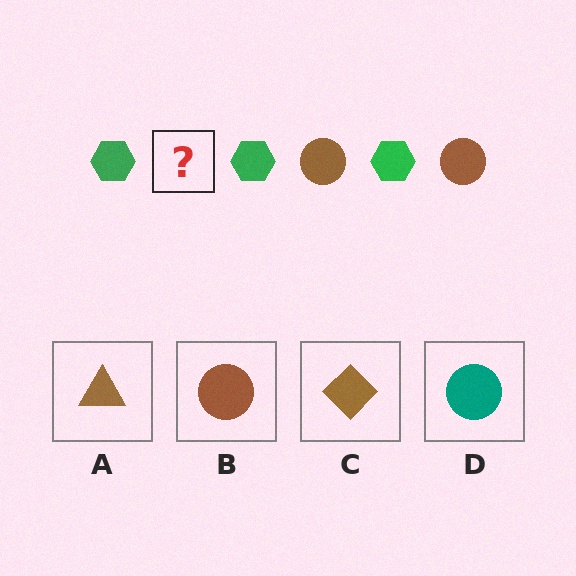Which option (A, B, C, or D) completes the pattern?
B.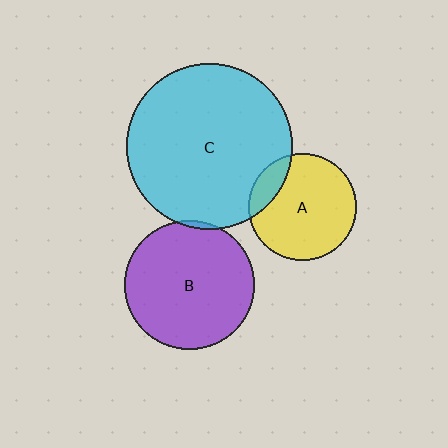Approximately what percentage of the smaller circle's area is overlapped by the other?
Approximately 15%.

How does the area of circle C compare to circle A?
Approximately 2.4 times.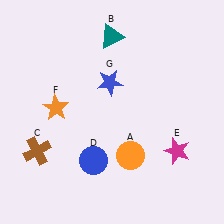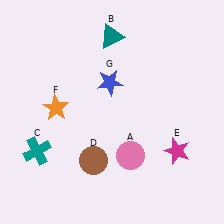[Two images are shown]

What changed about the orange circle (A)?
In Image 1, A is orange. In Image 2, it changed to pink.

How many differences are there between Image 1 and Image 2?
There are 3 differences between the two images.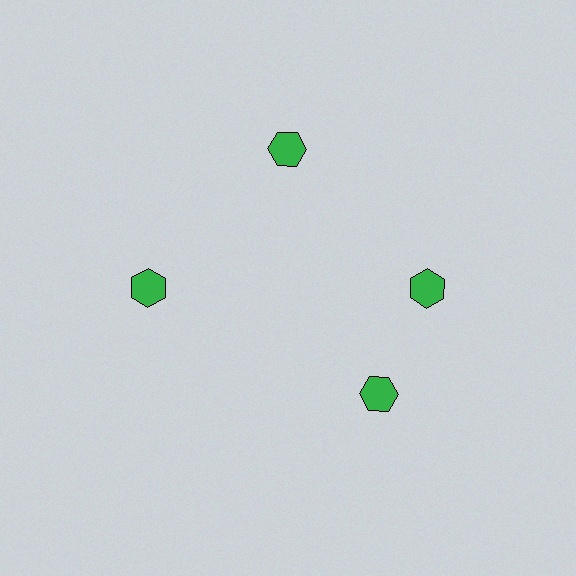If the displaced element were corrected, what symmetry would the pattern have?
It would have 4-fold rotational symmetry — the pattern would map onto itself every 90 degrees.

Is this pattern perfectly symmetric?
No. The 4 green hexagons are arranged in a ring, but one element near the 6 o'clock position is rotated out of alignment along the ring, breaking the 4-fold rotational symmetry.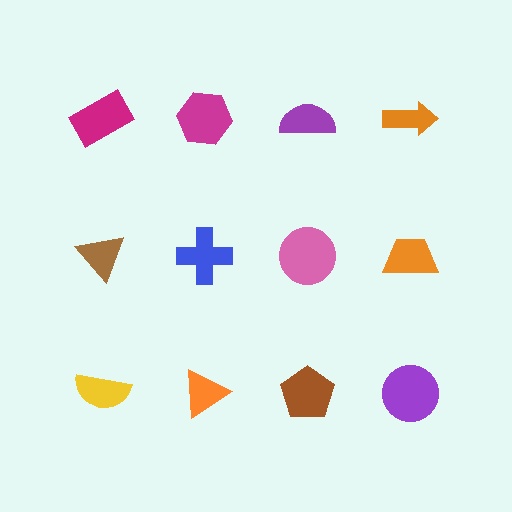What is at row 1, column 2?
A magenta hexagon.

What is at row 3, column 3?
A brown pentagon.